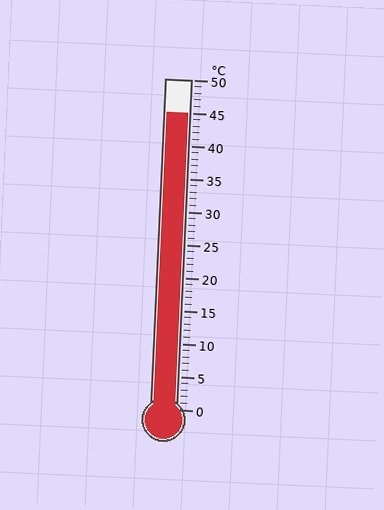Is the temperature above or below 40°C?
The temperature is above 40°C.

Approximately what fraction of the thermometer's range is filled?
The thermometer is filled to approximately 90% of its range.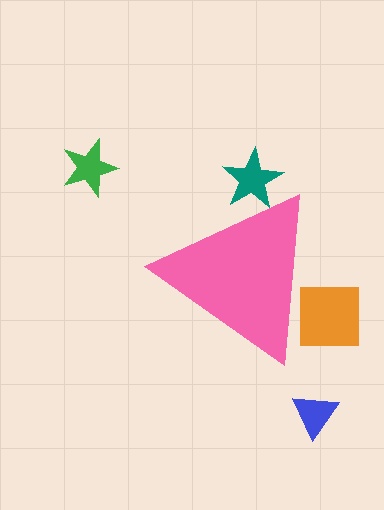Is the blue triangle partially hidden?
No, the blue triangle is fully visible.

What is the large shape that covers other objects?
A pink triangle.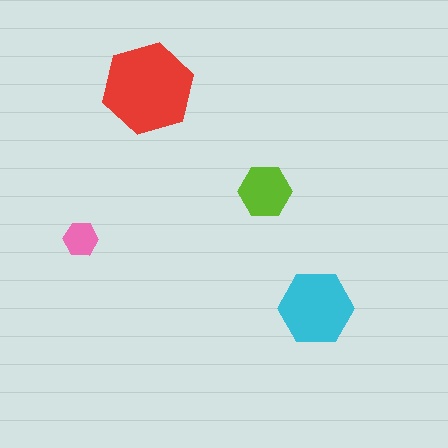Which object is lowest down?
The cyan hexagon is bottommost.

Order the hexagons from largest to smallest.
the red one, the cyan one, the lime one, the pink one.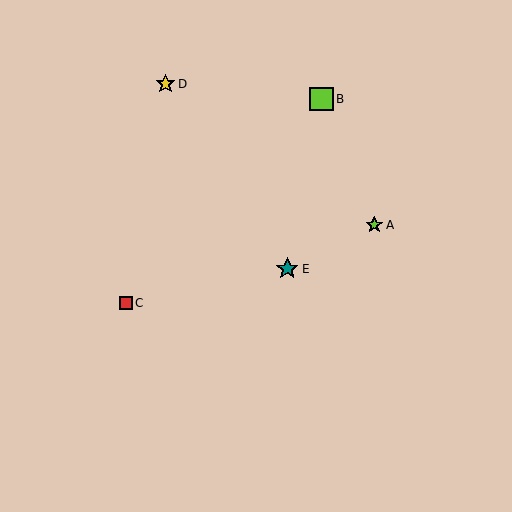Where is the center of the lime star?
The center of the lime star is at (374, 225).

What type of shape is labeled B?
Shape B is a lime square.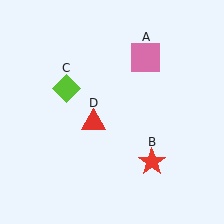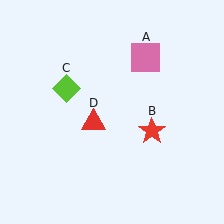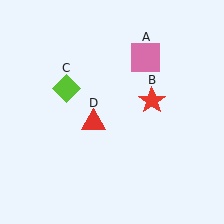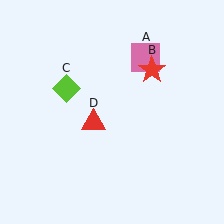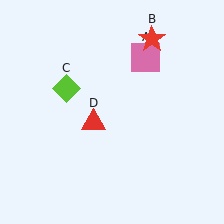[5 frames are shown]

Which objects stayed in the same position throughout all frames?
Pink square (object A) and lime diamond (object C) and red triangle (object D) remained stationary.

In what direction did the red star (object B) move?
The red star (object B) moved up.